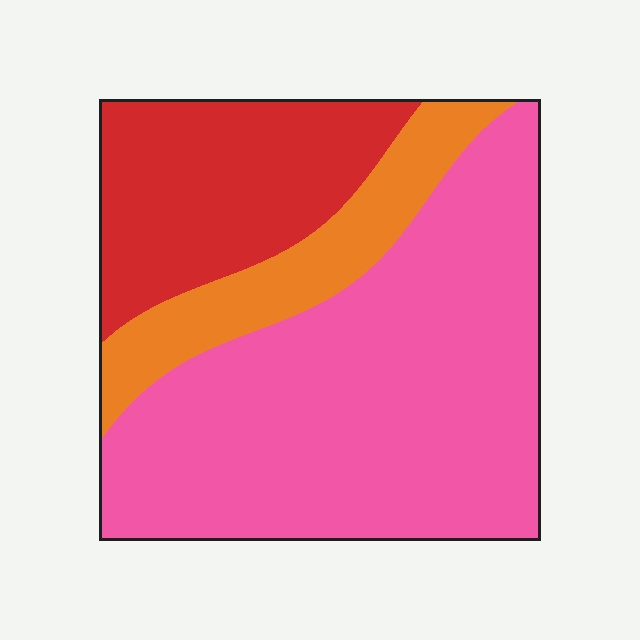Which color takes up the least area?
Orange, at roughly 15%.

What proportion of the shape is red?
Red covers around 25% of the shape.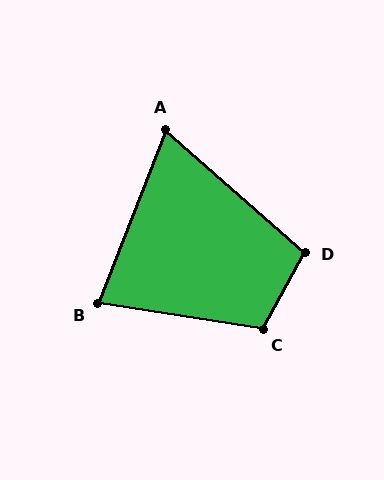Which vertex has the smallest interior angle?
A, at approximately 70 degrees.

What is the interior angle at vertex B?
Approximately 77 degrees (acute).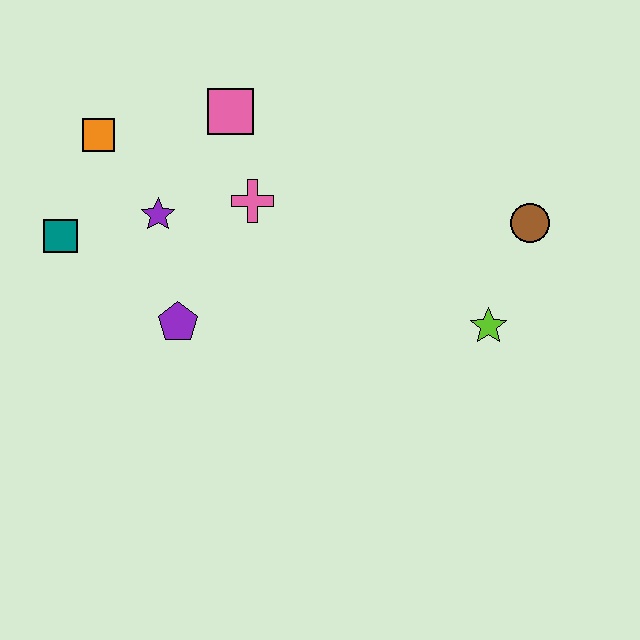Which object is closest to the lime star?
The brown circle is closest to the lime star.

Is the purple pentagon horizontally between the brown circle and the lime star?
No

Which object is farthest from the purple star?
The brown circle is farthest from the purple star.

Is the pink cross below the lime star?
No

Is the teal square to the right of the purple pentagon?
No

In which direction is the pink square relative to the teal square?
The pink square is to the right of the teal square.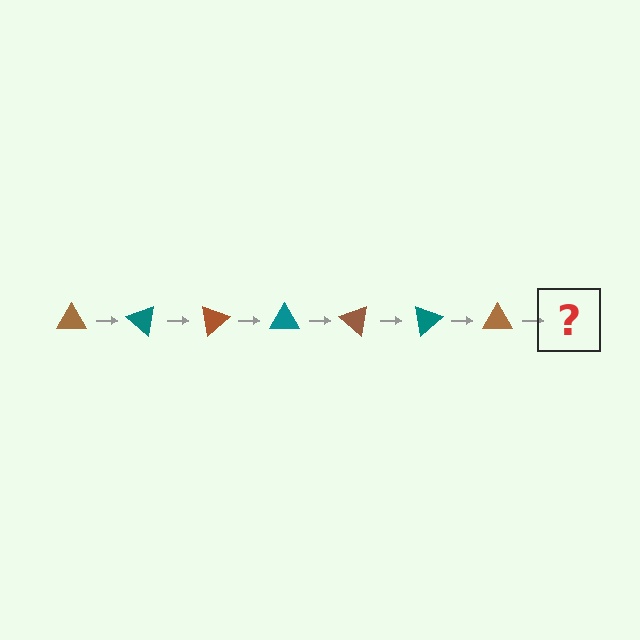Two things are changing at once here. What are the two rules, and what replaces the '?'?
The two rules are that it rotates 40 degrees each step and the color cycles through brown and teal. The '?' should be a teal triangle, rotated 280 degrees from the start.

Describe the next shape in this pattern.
It should be a teal triangle, rotated 280 degrees from the start.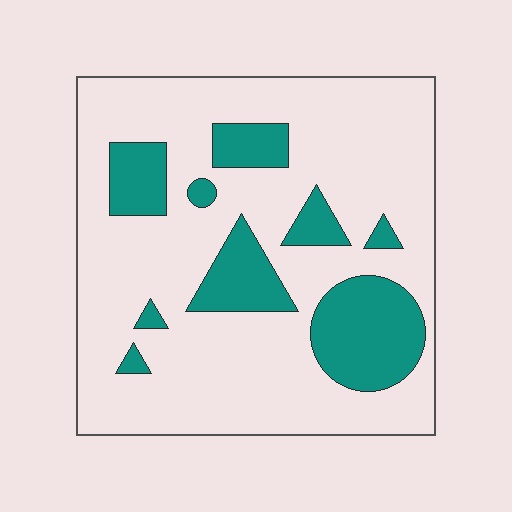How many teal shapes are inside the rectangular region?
9.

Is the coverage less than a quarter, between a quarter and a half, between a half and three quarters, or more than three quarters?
Less than a quarter.